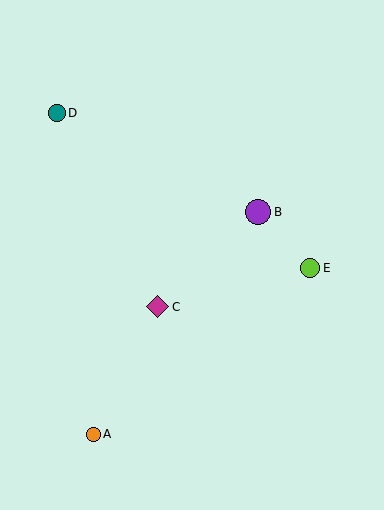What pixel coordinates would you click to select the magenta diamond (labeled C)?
Click at (158, 307) to select the magenta diamond C.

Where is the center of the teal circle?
The center of the teal circle is at (57, 113).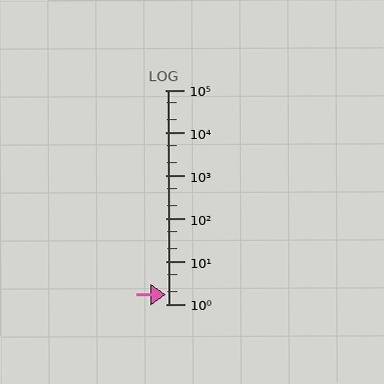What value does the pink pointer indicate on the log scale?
The pointer indicates approximately 1.7.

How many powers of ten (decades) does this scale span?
The scale spans 5 decades, from 1 to 100000.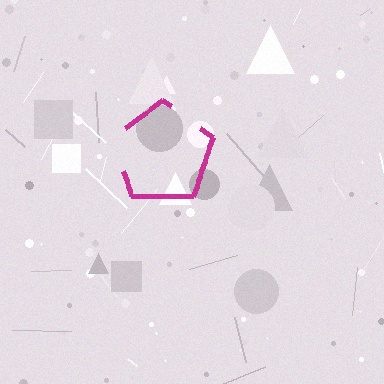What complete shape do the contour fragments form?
The contour fragments form a pentagon.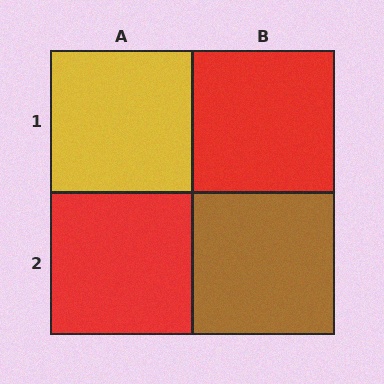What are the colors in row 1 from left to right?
Yellow, red.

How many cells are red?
2 cells are red.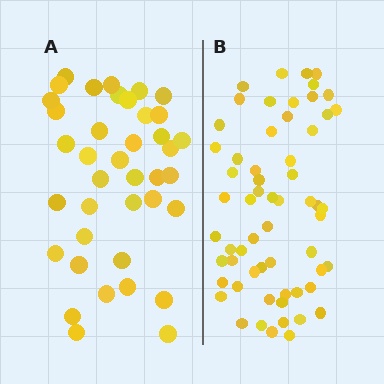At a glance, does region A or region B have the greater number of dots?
Region B (the right region) has more dots.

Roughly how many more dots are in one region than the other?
Region B has approximately 20 more dots than region A.